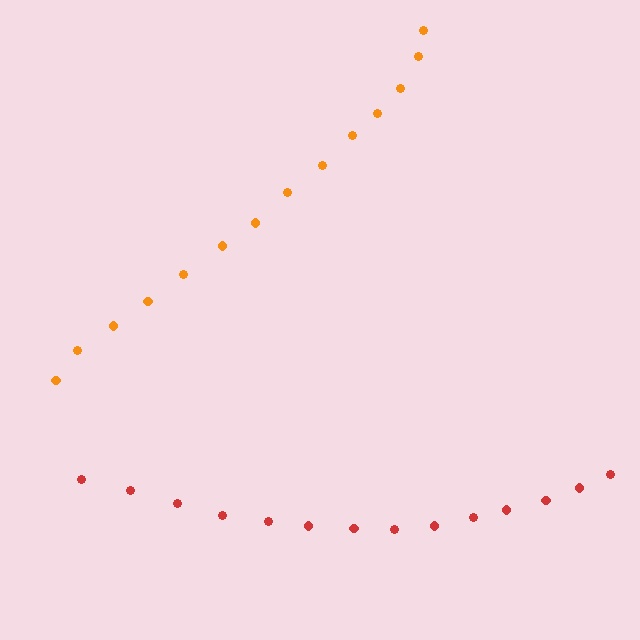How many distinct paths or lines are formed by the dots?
There are 2 distinct paths.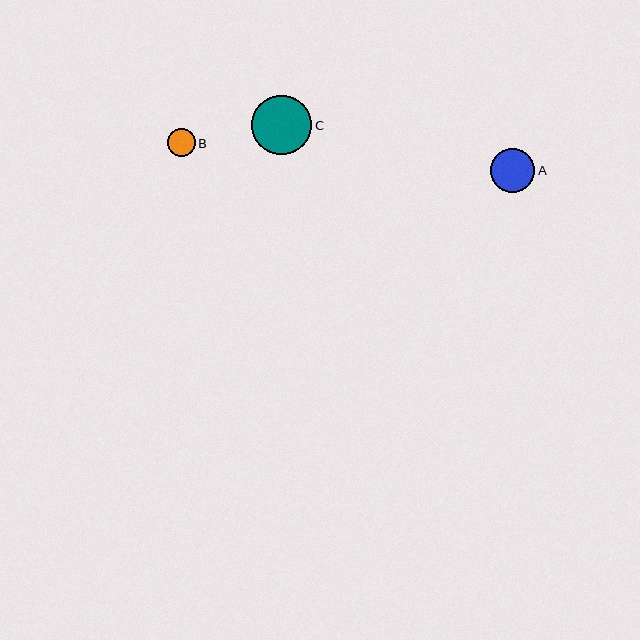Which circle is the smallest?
Circle B is the smallest with a size of approximately 28 pixels.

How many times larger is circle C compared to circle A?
Circle C is approximately 1.4 times the size of circle A.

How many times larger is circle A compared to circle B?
Circle A is approximately 1.6 times the size of circle B.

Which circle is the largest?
Circle C is the largest with a size of approximately 60 pixels.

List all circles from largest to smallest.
From largest to smallest: C, A, B.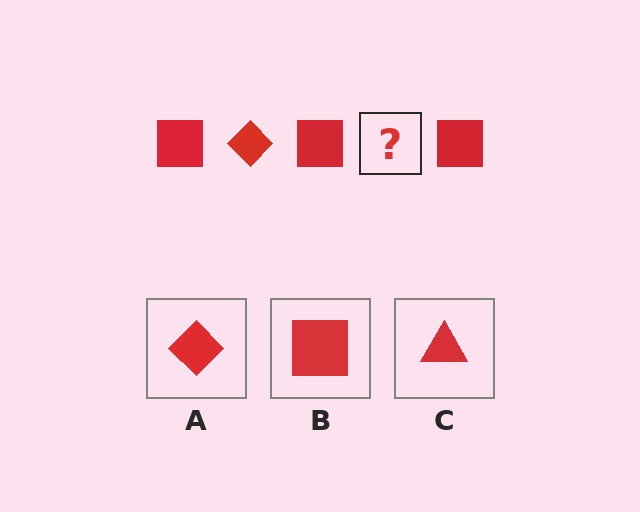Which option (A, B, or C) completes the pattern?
A.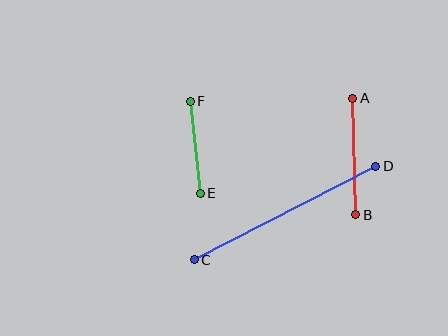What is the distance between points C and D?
The distance is approximately 205 pixels.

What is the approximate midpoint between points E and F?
The midpoint is at approximately (195, 147) pixels.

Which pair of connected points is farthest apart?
Points C and D are farthest apart.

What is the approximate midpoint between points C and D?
The midpoint is at approximately (285, 213) pixels.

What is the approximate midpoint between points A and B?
The midpoint is at approximately (354, 156) pixels.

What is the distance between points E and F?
The distance is approximately 93 pixels.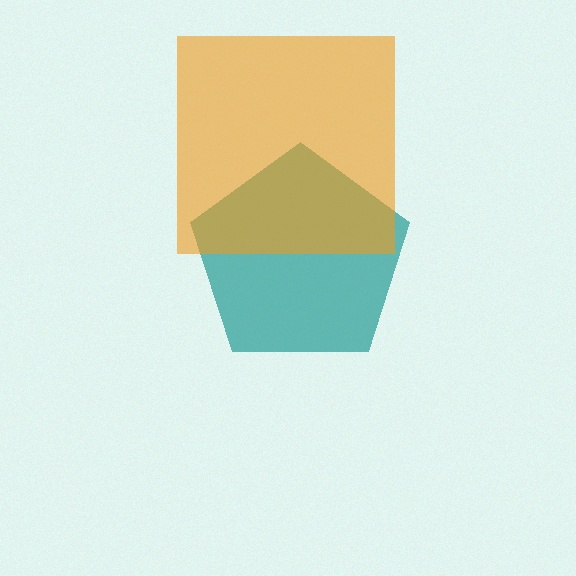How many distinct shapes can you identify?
There are 2 distinct shapes: a teal pentagon, an orange square.